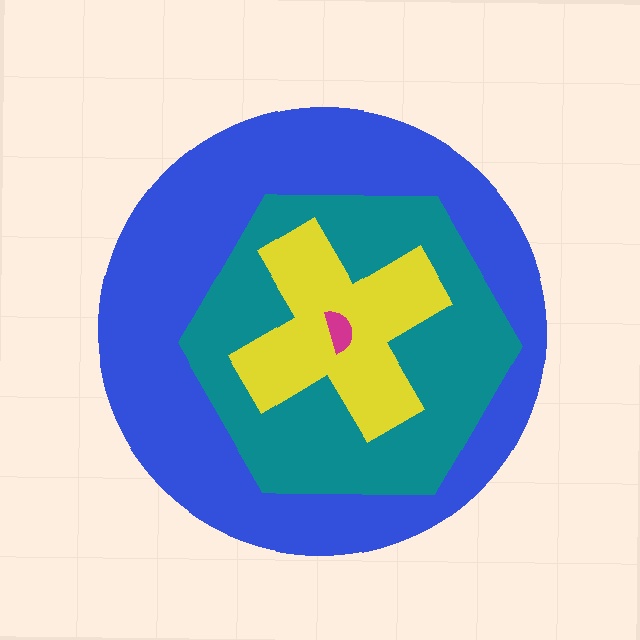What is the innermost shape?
The magenta semicircle.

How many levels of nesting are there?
4.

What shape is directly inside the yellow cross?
The magenta semicircle.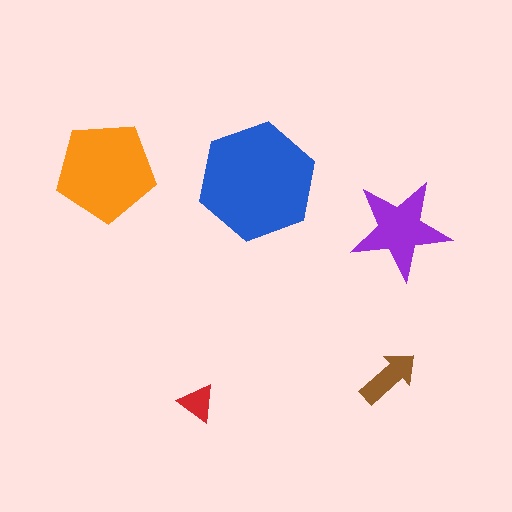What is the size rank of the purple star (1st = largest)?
3rd.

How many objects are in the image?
There are 5 objects in the image.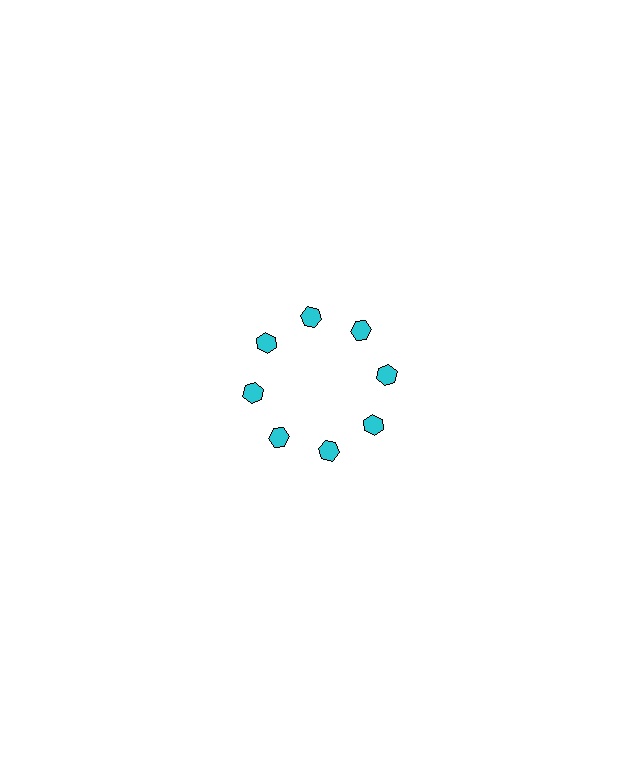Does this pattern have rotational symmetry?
Yes, this pattern has 8-fold rotational symmetry. It looks the same after rotating 45 degrees around the center.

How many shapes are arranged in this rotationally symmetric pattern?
There are 8 shapes, arranged in 8 groups of 1.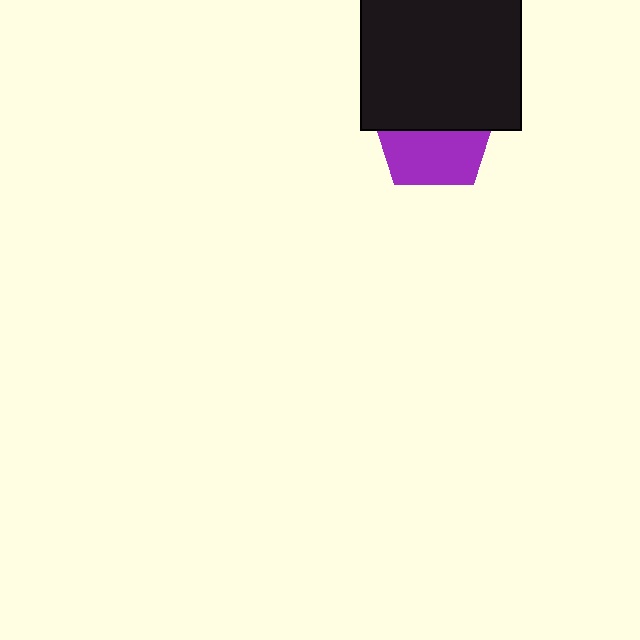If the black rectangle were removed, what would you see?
You would see the complete purple pentagon.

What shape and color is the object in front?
The object in front is a black rectangle.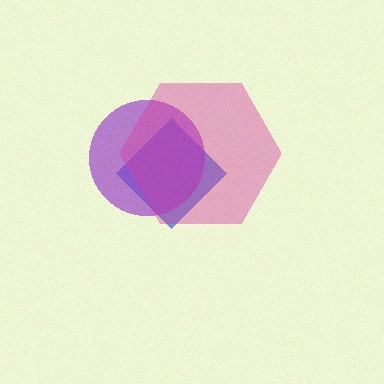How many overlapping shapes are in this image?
There are 3 overlapping shapes in the image.